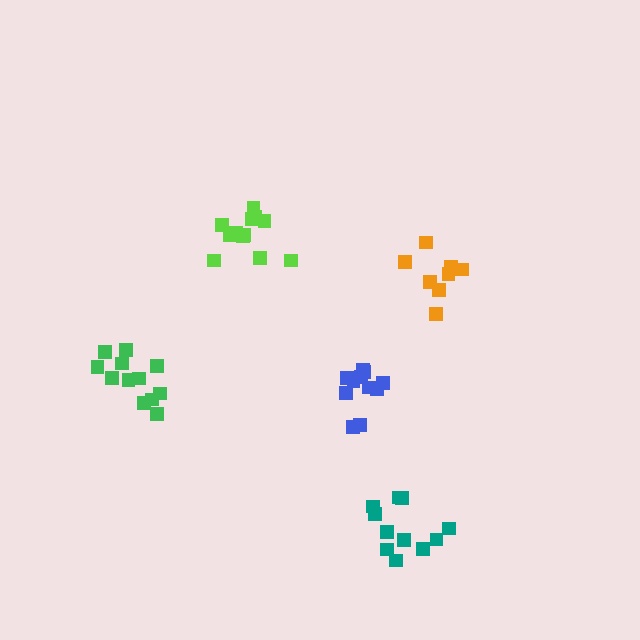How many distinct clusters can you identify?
There are 5 distinct clusters.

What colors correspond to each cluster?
The clusters are colored: green, lime, teal, orange, blue.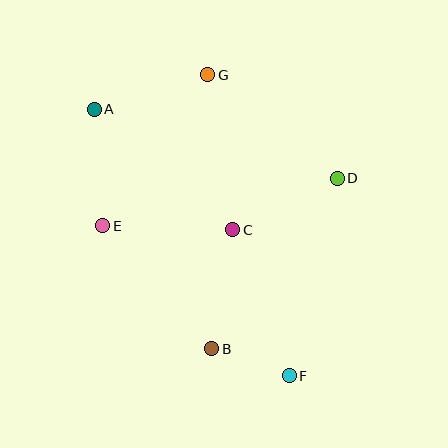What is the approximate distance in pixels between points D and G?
The distance between D and G is approximately 166 pixels.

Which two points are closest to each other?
Points B and F are closest to each other.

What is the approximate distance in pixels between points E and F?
The distance between E and F is approximately 239 pixels.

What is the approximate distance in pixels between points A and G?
The distance between A and G is approximately 118 pixels.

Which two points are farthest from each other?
Points A and F are farthest from each other.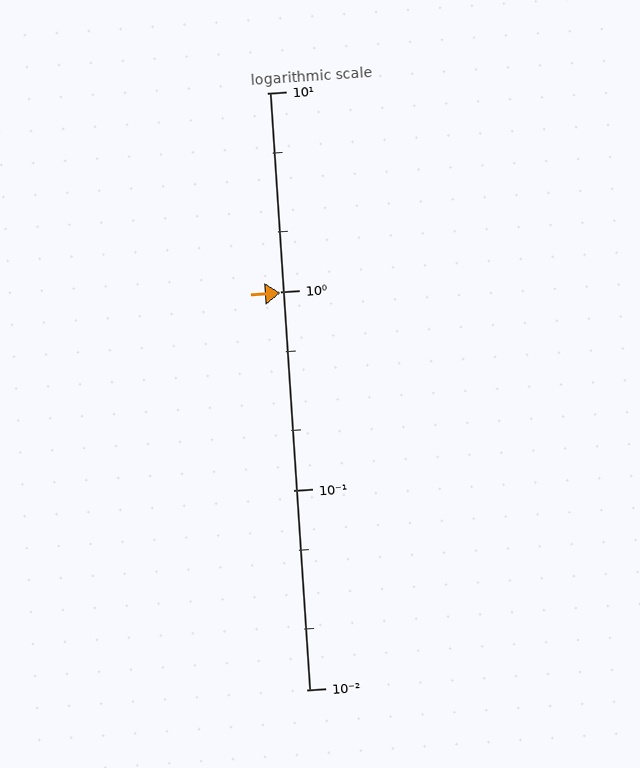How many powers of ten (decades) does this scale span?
The scale spans 3 decades, from 0.01 to 10.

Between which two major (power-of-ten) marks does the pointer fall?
The pointer is between 0.1 and 1.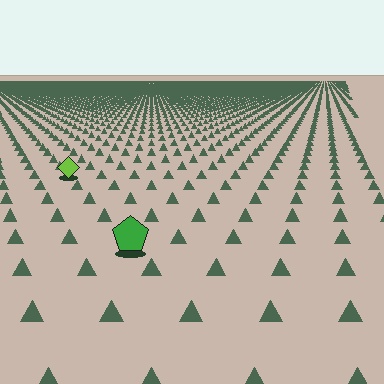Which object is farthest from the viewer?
The lime diamond is farthest from the viewer. It appears smaller and the ground texture around it is denser.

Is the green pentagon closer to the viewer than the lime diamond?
Yes. The green pentagon is closer — you can tell from the texture gradient: the ground texture is coarser near it.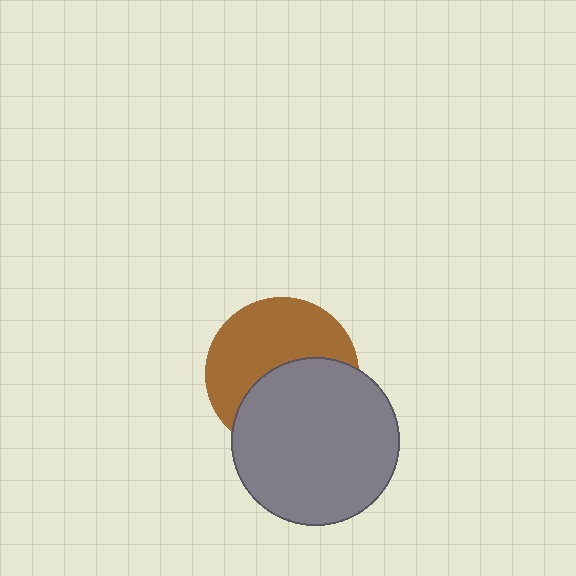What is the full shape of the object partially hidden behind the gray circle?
The partially hidden object is a brown circle.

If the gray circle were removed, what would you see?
You would see the complete brown circle.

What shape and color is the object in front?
The object in front is a gray circle.